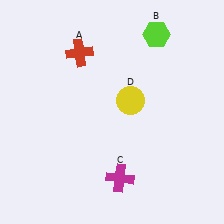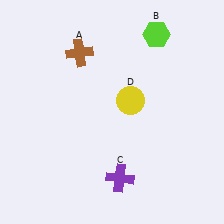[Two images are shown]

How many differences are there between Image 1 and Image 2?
There are 2 differences between the two images.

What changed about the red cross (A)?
In Image 1, A is red. In Image 2, it changed to brown.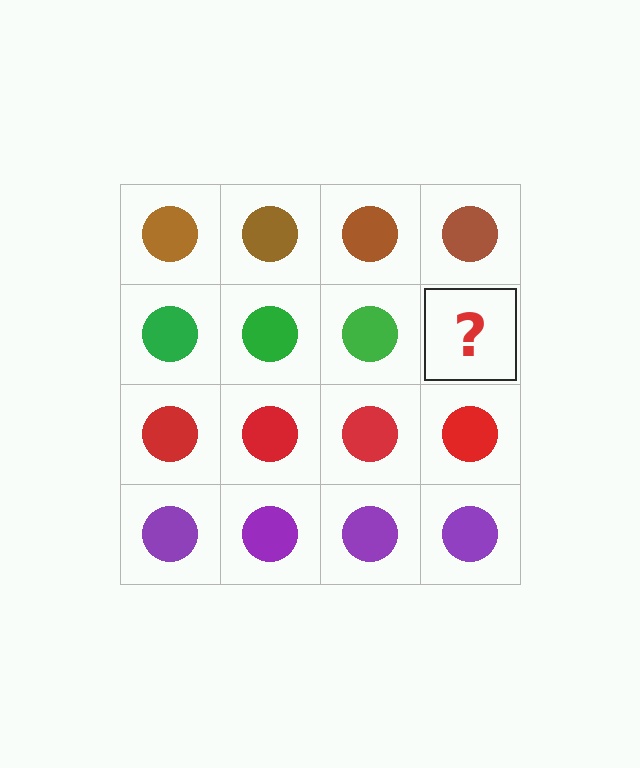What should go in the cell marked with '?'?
The missing cell should contain a green circle.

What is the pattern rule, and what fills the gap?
The rule is that each row has a consistent color. The gap should be filled with a green circle.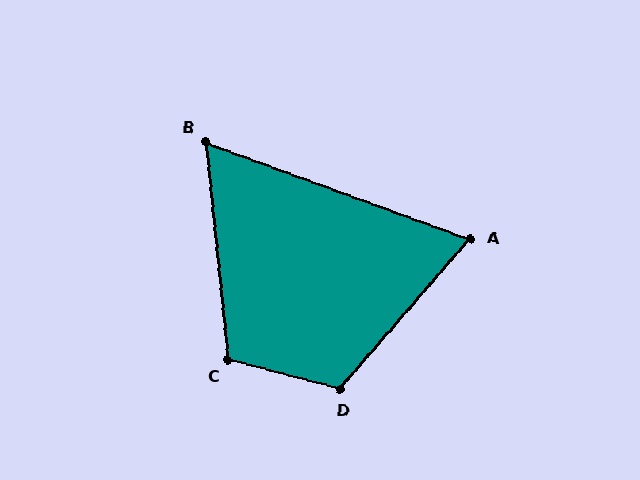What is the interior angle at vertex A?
Approximately 69 degrees (acute).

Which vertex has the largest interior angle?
D, at approximately 116 degrees.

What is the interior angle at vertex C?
Approximately 111 degrees (obtuse).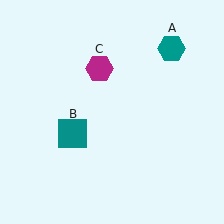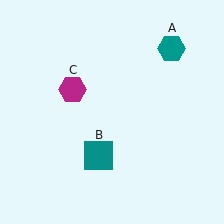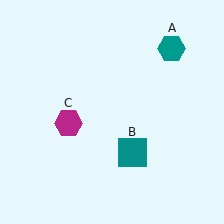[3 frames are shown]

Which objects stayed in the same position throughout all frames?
Teal hexagon (object A) remained stationary.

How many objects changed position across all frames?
2 objects changed position: teal square (object B), magenta hexagon (object C).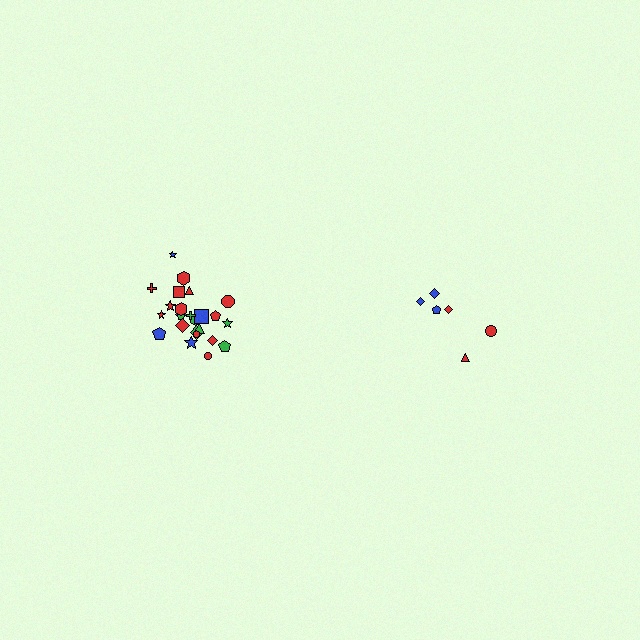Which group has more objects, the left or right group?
The left group.